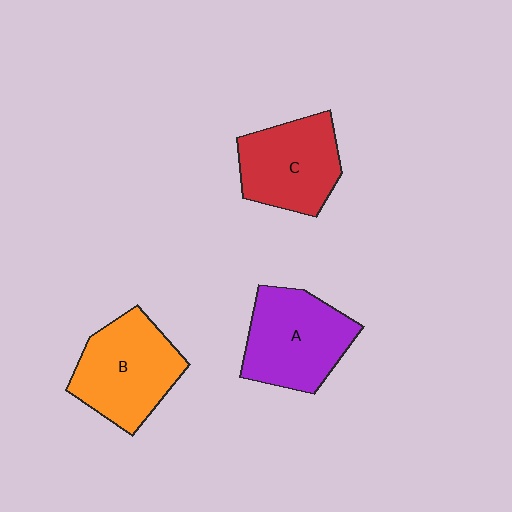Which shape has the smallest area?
Shape C (red).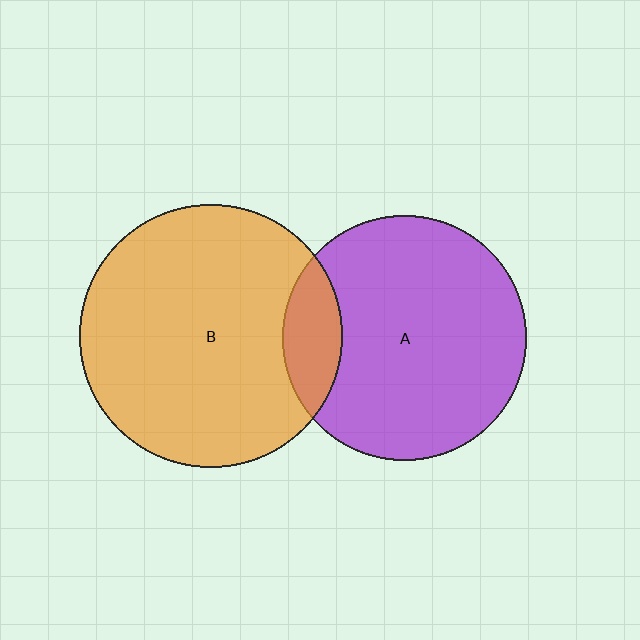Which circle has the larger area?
Circle B (orange).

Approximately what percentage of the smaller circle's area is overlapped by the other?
Approximately 15%.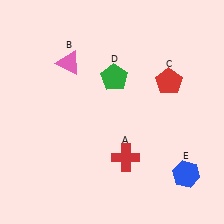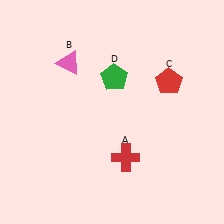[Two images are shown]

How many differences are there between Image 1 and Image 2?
There is 1 difference between the two images.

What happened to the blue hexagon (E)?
The blue hexagon (E) was removed in Image 2. It was in the bottom-right area of Image 1.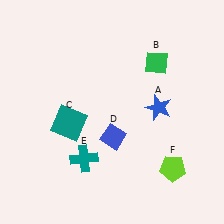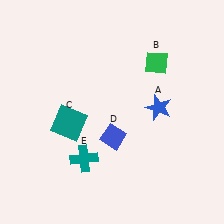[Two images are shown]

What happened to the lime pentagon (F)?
The lime pentagon (F) was removed in Image 2. It was in the bottom-right area of Image 1.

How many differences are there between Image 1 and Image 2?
There is 1 difference between the two images.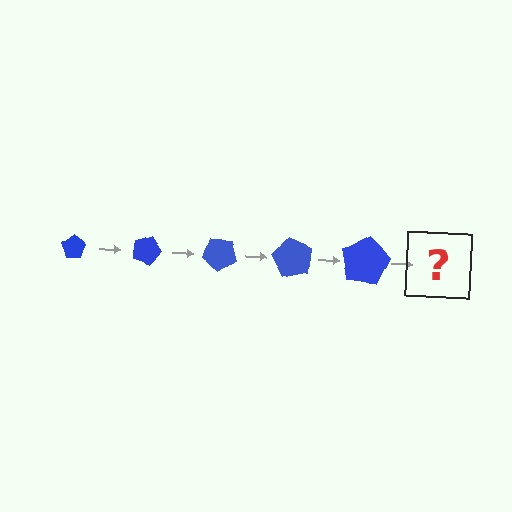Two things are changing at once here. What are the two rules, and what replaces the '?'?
The two rules are that the pentagon grows larger each step and it rotates 20 degrees each step. The '?' should be a pentagon, larger than the previous one and rotated 100 degrees from the start.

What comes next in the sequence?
The next element should be a pentagon, larger than the previous one and rotated 100 degrees from the start.